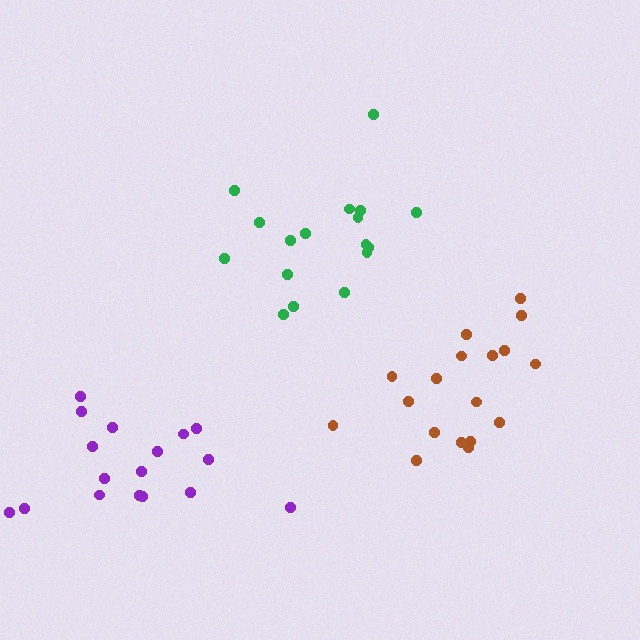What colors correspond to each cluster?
The clusters are colored: brown, green, purple.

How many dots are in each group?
Group 1: 18 dots, Group 2: 17 dots, Group 3: 17 dots (52 total).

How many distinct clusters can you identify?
There are 3 distinct clusters.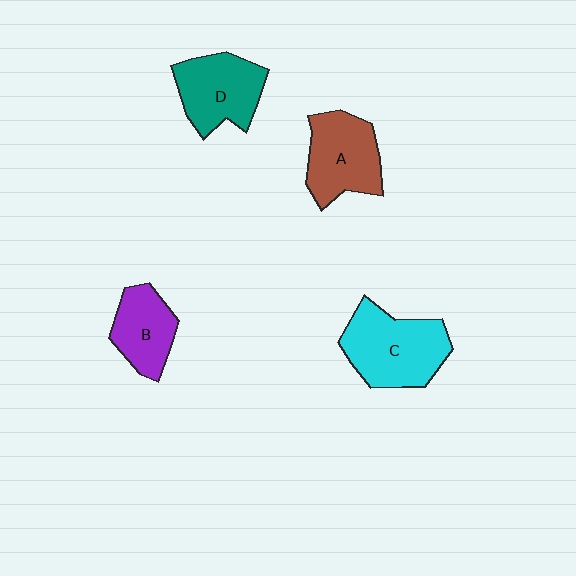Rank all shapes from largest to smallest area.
From largest to smallest: C (cyan), A (brown), D (teal), B (purple).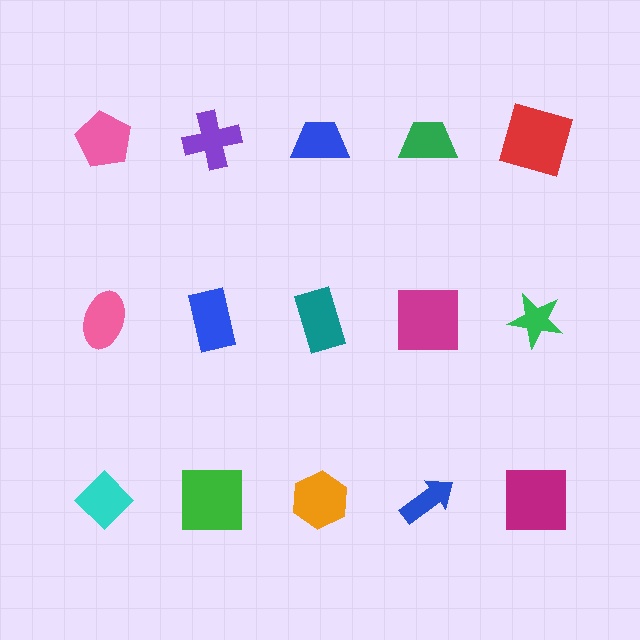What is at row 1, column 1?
A pink pentagon.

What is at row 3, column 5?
A magenta square.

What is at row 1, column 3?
A blue trapezoid.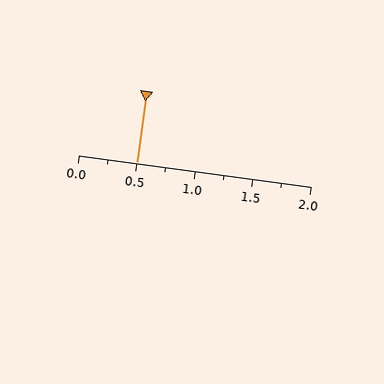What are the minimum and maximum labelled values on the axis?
The axis runs from 0.0 to 2.0.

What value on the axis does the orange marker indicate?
The marker indicates approximately 0.5.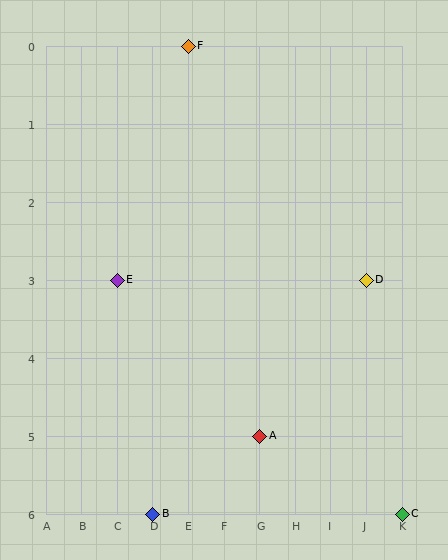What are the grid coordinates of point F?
Point F is at grid coordinates (E, 0).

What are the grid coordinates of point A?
Point A is at grid coordinates (G, 5).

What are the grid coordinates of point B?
Point B is at grid coordinates (D, 6).